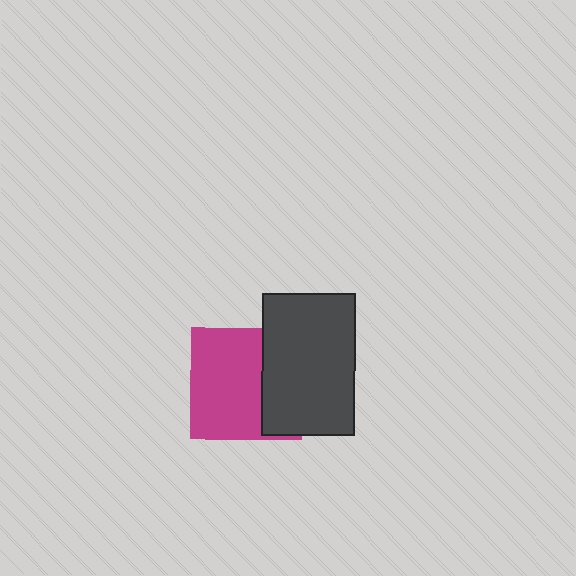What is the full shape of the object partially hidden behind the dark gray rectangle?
The partially hidden object is a magenta square.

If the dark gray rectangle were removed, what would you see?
You would see the complete magenta square.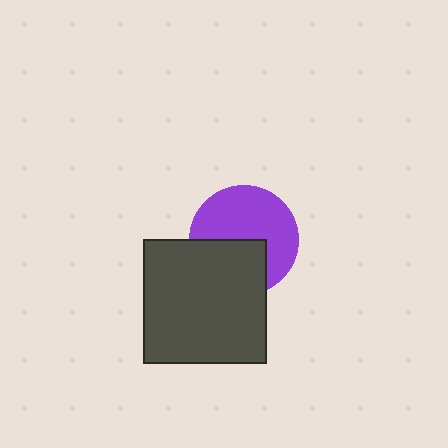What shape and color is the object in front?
The object in front is a dark gray square.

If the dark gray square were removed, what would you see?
You would see the complete purple circle.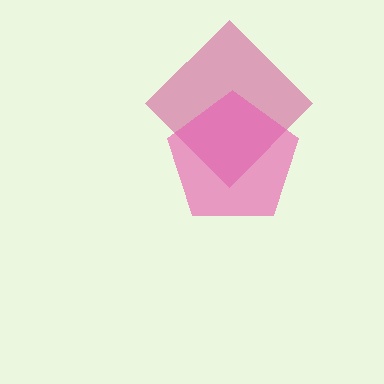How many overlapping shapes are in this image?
There are 2 overlapping shapes in the image.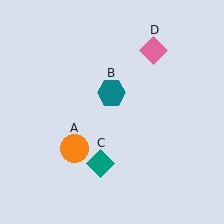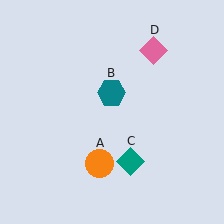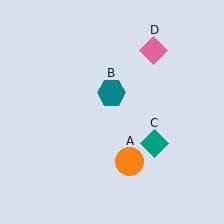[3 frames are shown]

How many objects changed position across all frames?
2 objects changed position: orange circle (object A), teal diamond (object C).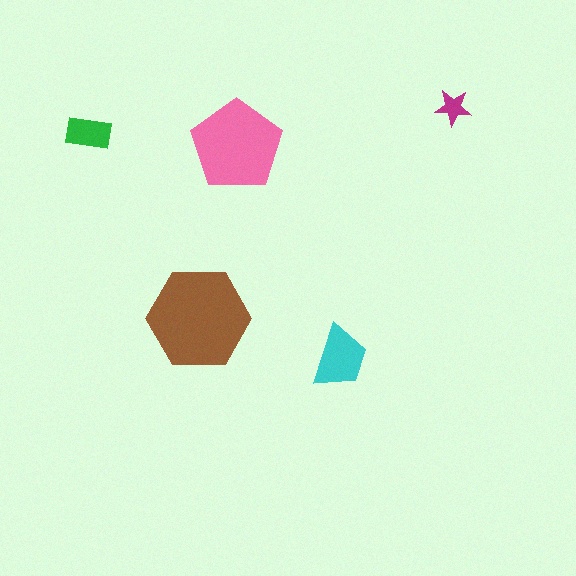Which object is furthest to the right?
The magenta star is rightmost.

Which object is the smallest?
The magenta star.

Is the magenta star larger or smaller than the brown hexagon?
Smaller.